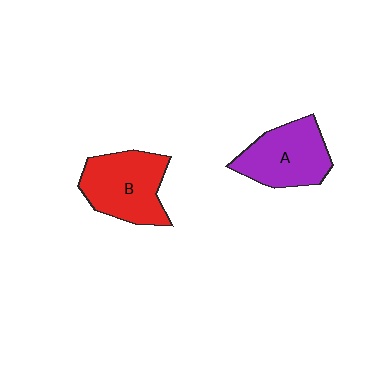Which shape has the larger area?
Shape B (red).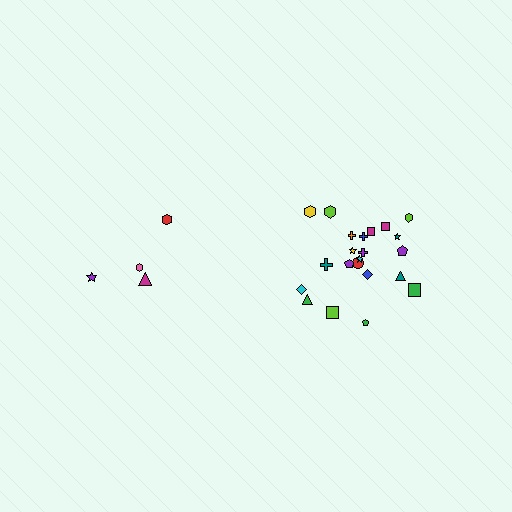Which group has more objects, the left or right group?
The right group.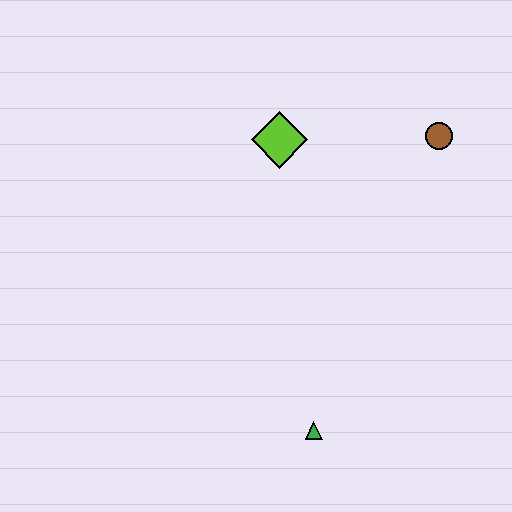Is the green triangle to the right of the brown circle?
No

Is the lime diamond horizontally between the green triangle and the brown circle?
No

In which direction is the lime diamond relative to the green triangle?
The lime diamond is above the green triangle.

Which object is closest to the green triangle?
The lime diamond is closest to the green triangle.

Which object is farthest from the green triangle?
The brown circle is farthest from the green triangle.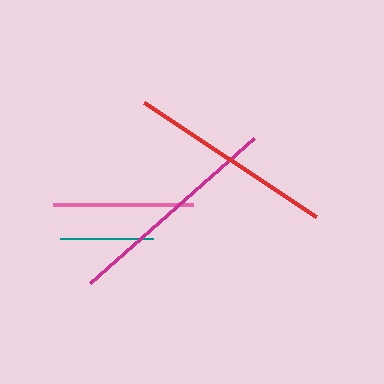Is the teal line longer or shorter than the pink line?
The pink line is longer than the teal line.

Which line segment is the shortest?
The teal line is the shortest at approximately 93 pixels.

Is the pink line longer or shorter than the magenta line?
The magenta line is longer than the pink line.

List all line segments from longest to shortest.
From longest to shortest: magenta, red, pink, teal.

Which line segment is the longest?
The magenta line is the longest at approximately 219 pixels.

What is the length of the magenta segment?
The magenta segment is approximately 219 pixels long.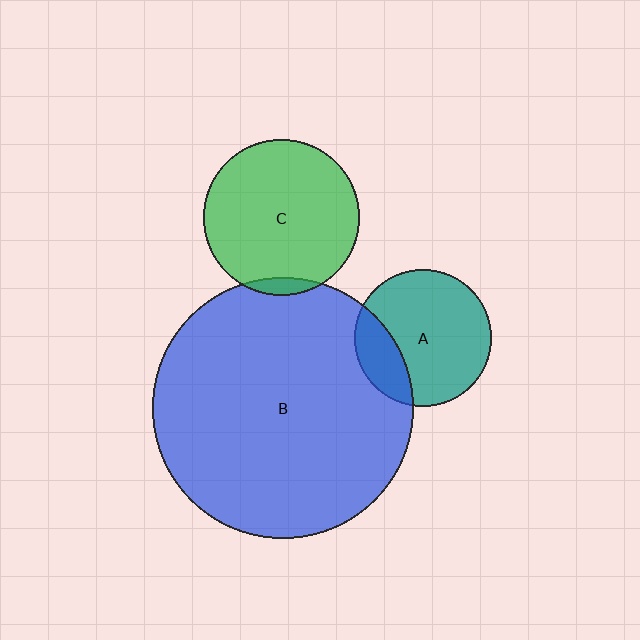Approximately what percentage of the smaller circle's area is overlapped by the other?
Approximately 25%.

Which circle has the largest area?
Circle B (blue).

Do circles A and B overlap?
Yes.